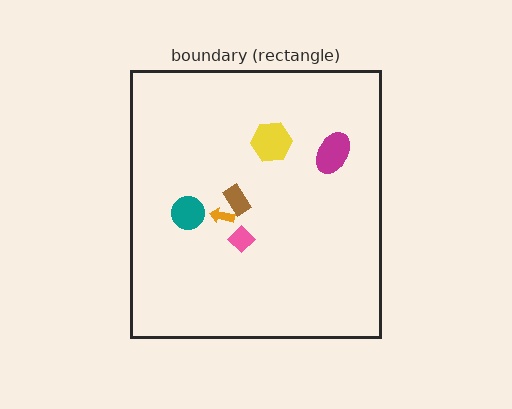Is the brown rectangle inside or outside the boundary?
Inside.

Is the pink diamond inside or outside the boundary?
Inside.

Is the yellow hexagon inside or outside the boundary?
Inside.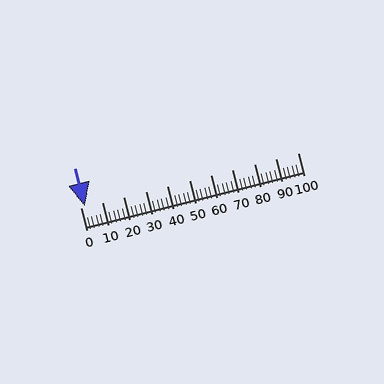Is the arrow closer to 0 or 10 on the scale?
The arrow is closer to 0.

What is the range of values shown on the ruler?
The ruler shows values from 0 to 100.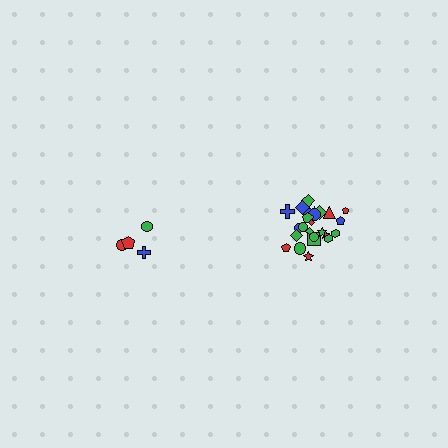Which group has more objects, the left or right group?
The right group.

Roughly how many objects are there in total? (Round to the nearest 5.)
Roughly 30 objects in total.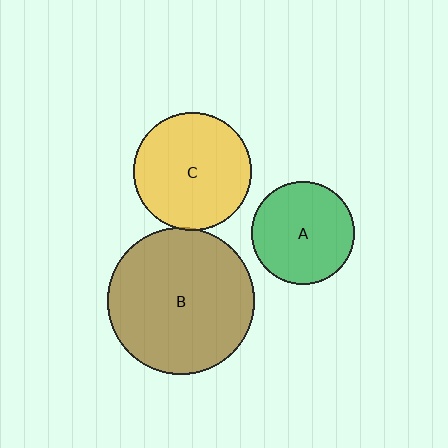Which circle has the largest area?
Circle B (brown).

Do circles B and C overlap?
Yes.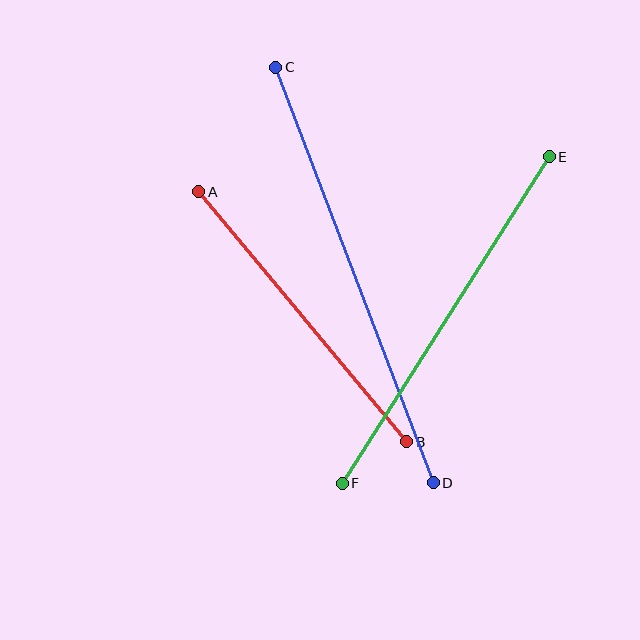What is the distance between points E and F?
The distance is approximately 387 pixels.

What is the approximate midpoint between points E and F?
The midpoint is at approximately (446, 320) pixels.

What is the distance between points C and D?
The distance is approximately 444 pixels.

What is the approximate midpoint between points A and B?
The midpoint is at approximately (303, 317) pixels.